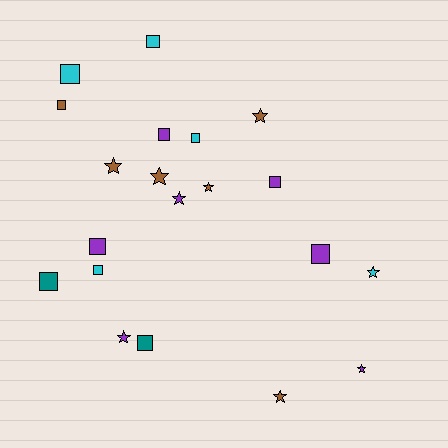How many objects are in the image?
There are 20 objects.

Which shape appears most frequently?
Square, with 11 objects.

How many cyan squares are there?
There are 4 cyan squares.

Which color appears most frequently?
Purple, with 7 objects.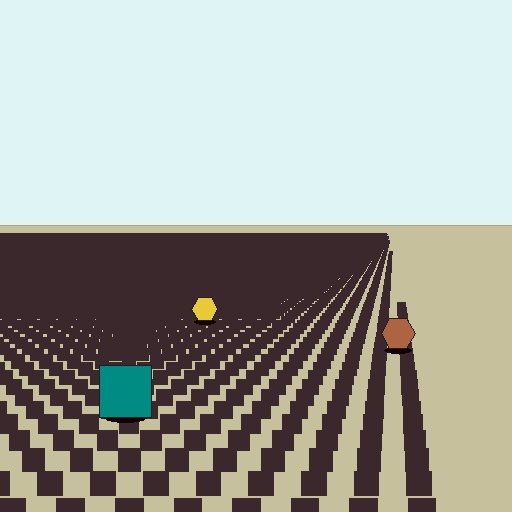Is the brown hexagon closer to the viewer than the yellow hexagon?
Yes. The brown hexagon is closer — you can tell from the texture gradient: the ground texture is coarser near it.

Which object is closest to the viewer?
The teal square is closest. The texture marks near it are larger and more spread out.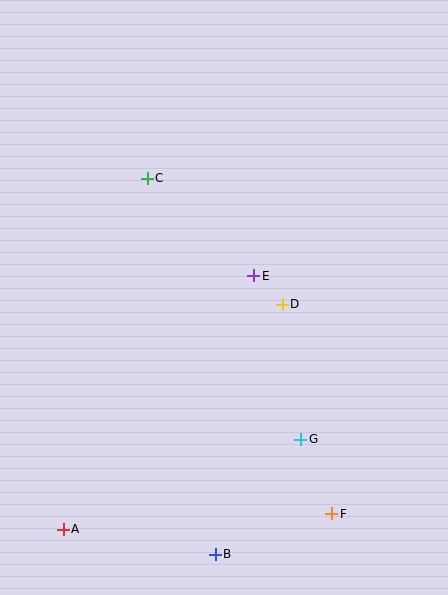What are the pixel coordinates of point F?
Point F is at (332, 514).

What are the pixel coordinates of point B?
Point B is at (215, 554).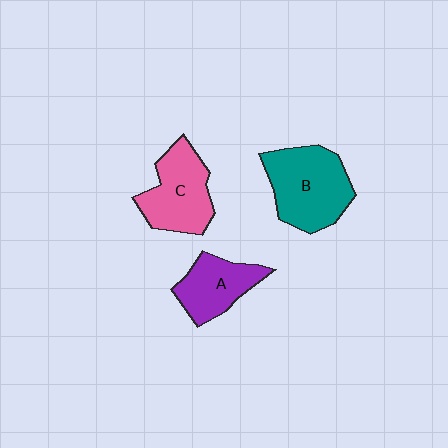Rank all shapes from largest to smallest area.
From largest to smallest: B (teal), C (pink), A (purple).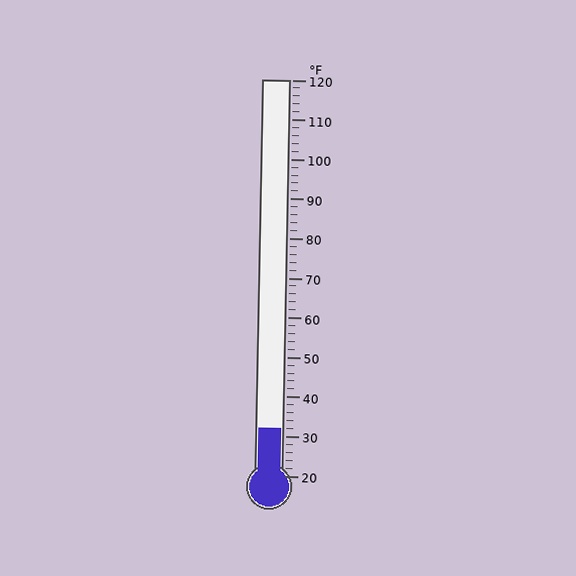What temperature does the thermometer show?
The thermometer shows approximately 32°F.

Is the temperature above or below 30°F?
The temperature is above 30°F.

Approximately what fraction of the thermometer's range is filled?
The thermometer is filled to approximately 10% of its range.